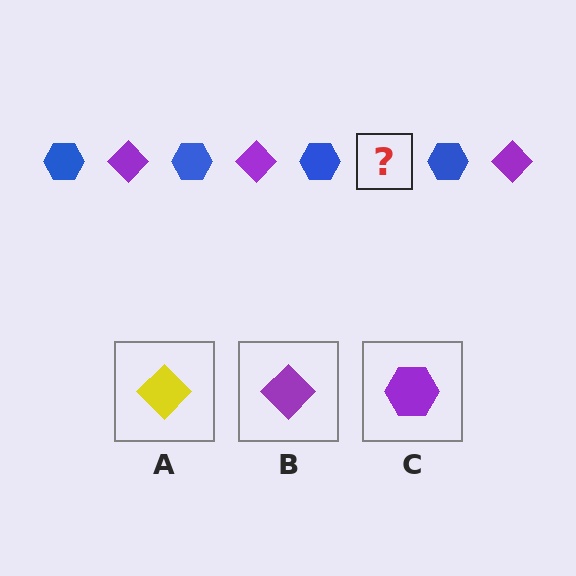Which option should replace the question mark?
Option B.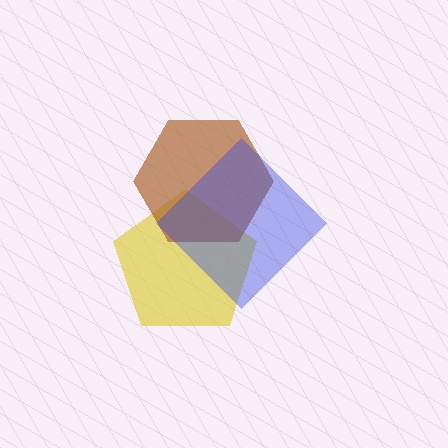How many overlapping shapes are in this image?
There are 3 overlapping shapes in the image.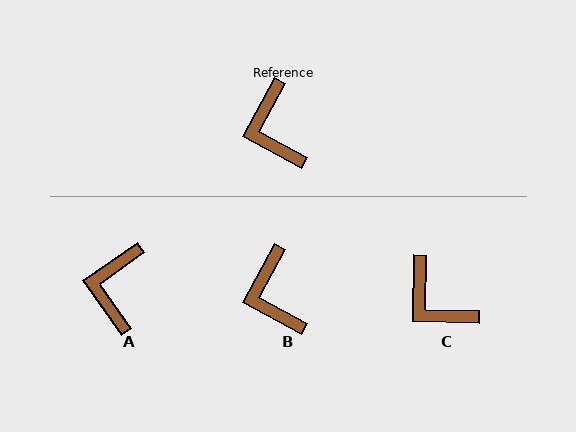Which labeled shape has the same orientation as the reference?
B.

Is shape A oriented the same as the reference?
No, it is off by about 27 degrees.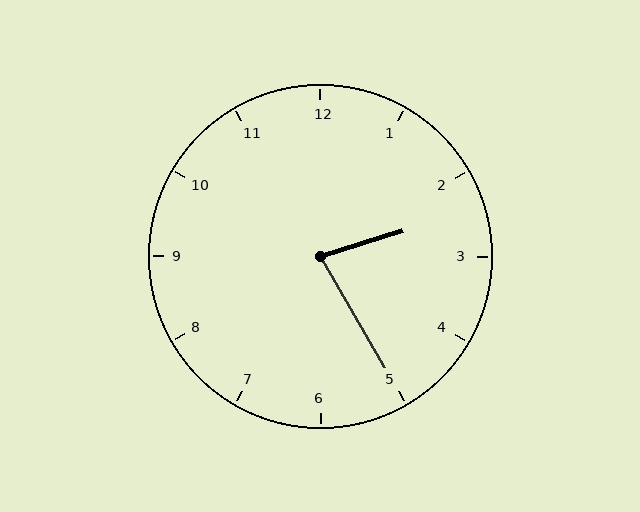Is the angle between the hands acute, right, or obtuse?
It is acute.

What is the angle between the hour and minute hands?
Approximately 78 degrees.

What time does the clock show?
2:25.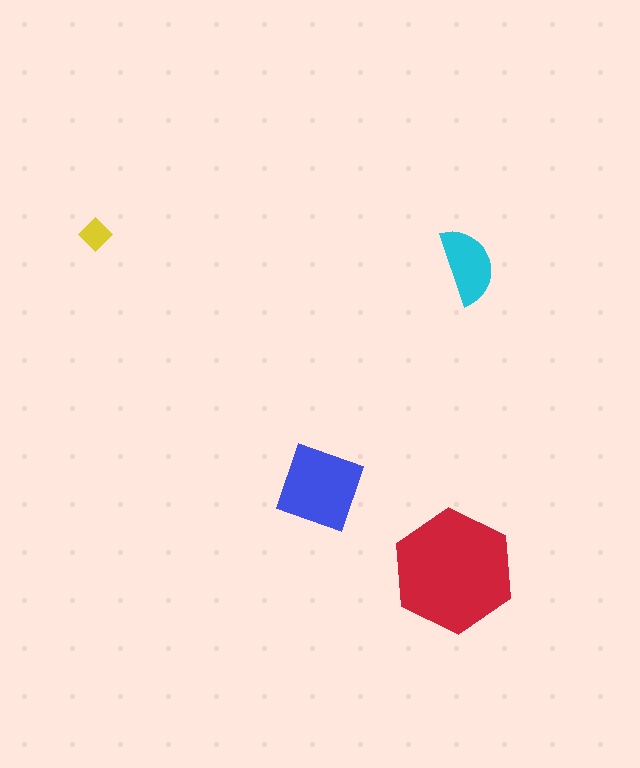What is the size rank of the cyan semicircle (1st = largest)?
3rd.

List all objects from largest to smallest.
The red hexagon, the blue square, the cyan semicircle, the yellow diamond.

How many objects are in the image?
There are 4 objects in the image.